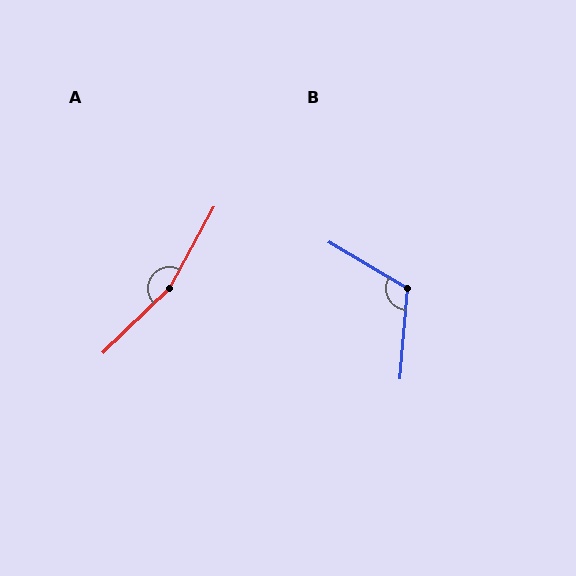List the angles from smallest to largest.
B (116°), A (162°).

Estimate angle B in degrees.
Approximately 116 degrees.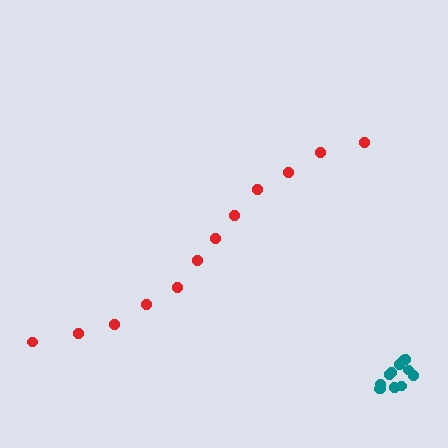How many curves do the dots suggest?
There are 2 distinct paths.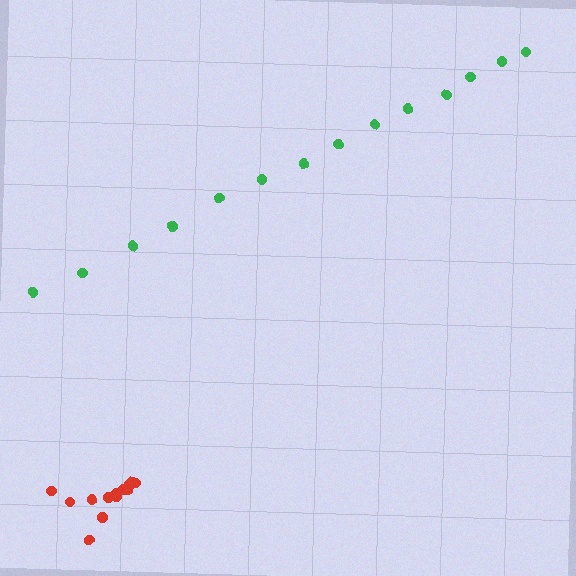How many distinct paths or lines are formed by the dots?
There are 2 distinct paths.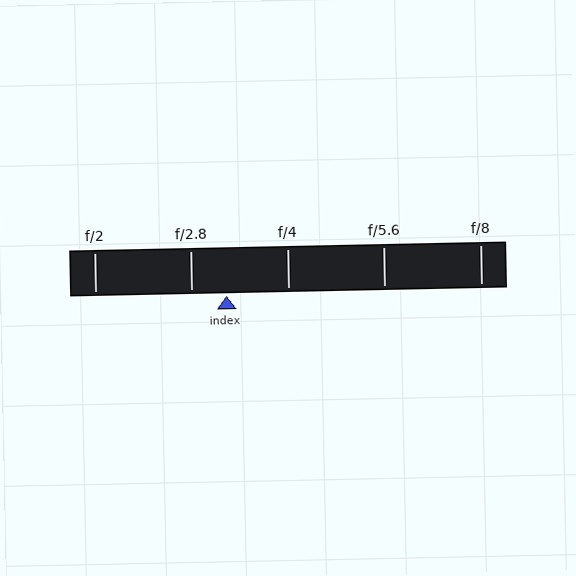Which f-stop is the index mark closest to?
The index mark is closest to f/2.8.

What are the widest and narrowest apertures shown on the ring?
The widest aperture shown is f/2 and the narrowest is f/8.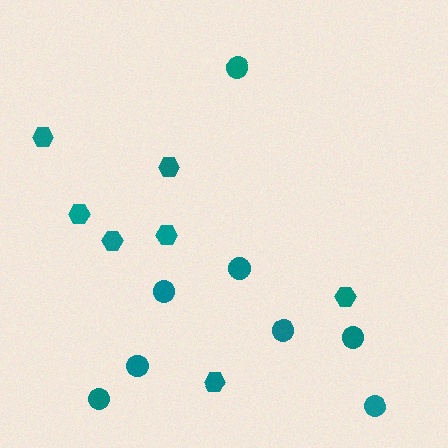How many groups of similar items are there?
There are 2 groups: one group of circles (8) and one group of hexagons (7).